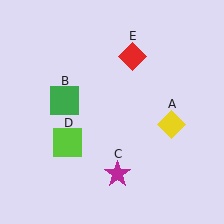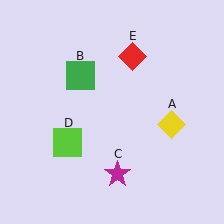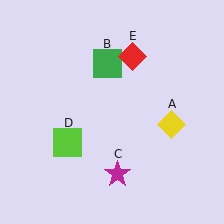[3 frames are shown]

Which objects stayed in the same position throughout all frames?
Yellow diamond (object A) and magenta star (object C) and lime square (object D) and red diamond (object E) remained stationary.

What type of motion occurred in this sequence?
The green square (object B) rotated clockwise around the center of the scene.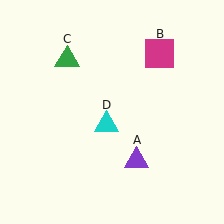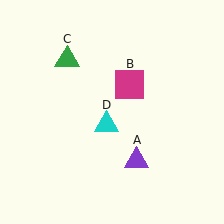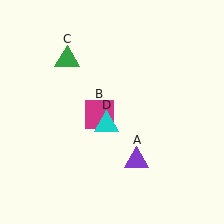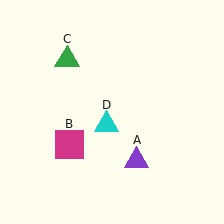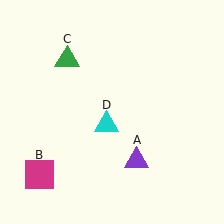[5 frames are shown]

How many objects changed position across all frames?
1 object changed position: magenta square (object B).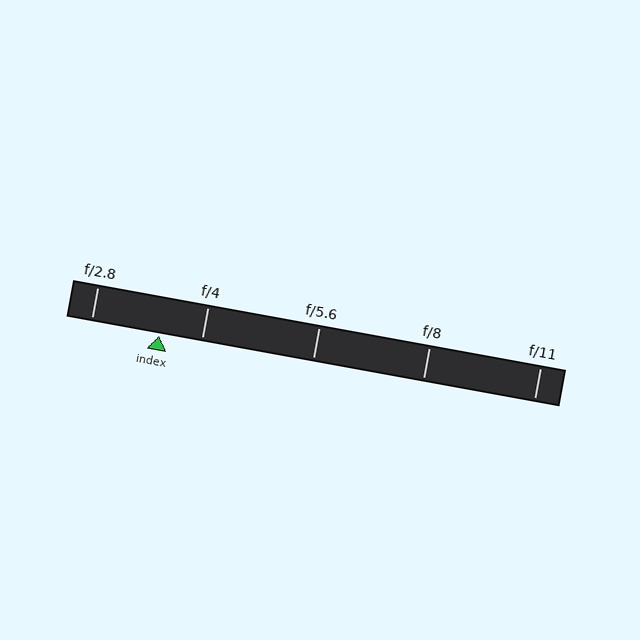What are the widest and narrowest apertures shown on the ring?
The widest aperture shown is f/2.8 and the narrowest is f/11.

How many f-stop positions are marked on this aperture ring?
There are 5 f-stop positions marked.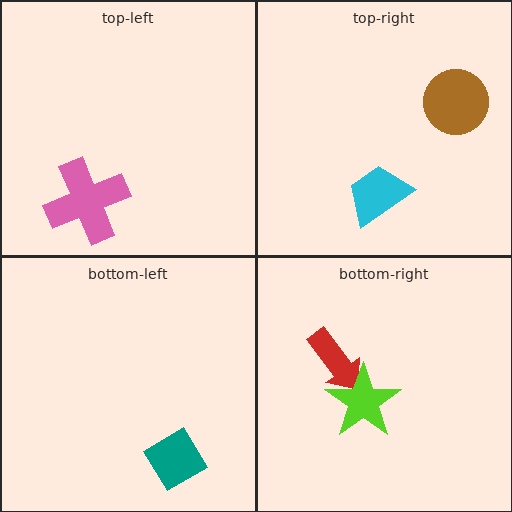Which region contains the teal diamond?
The bottom-left region.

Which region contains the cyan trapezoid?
The top-right region.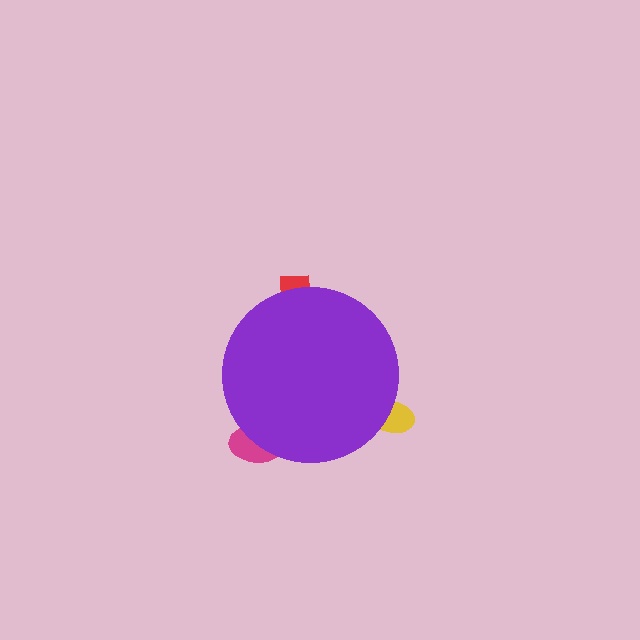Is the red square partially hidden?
Yes, the red square is partially hidden behind the purple circle.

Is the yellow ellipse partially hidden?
Yes, the yellow ellipse is partially hidden behind the purple circle.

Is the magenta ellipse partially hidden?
Yes, the magenta ellipse is partially hidden behind the purple circle.